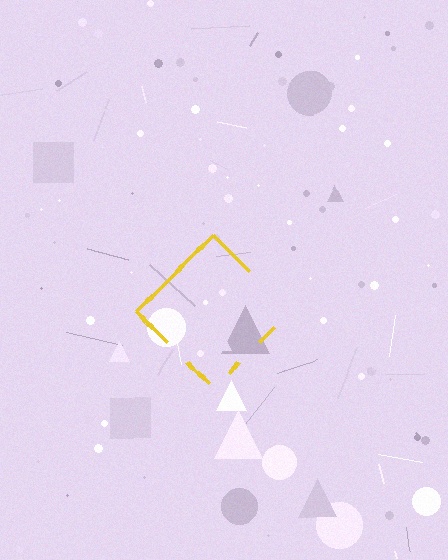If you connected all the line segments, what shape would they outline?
They would outline a diamond.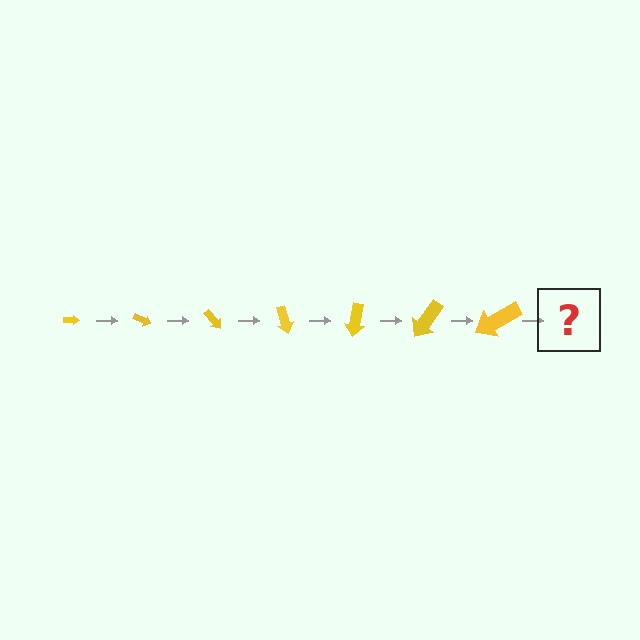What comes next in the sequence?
The next element should be an arrow, larger than the previous one and rotated 175 degrees from the start.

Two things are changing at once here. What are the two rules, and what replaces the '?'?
The two rules are that the arrow grows larger each step and it rotates 25 degrees each step. The '?' should be an arrow, larger than the previous one and rotated 175 degrees from the start.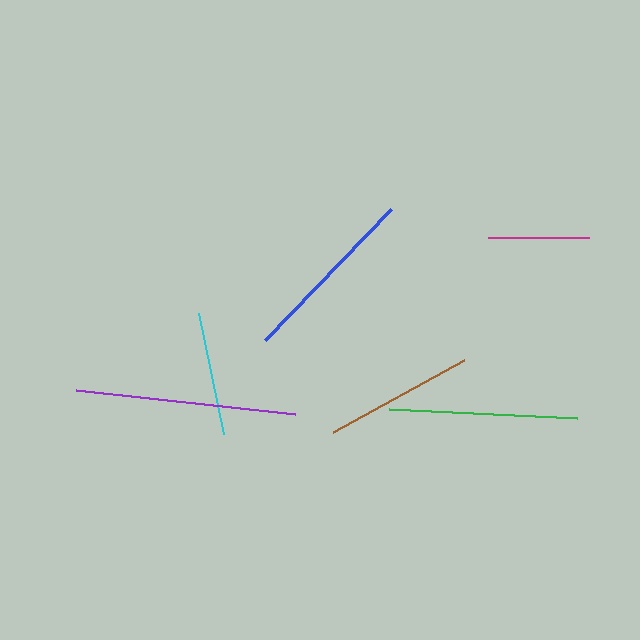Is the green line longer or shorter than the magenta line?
The green line is longer than the magenta line.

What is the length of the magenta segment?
The magenta segment is approximately 101 pixels long.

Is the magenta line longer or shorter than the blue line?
The blue line is longer than the magenta line.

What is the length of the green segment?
The green segment is approximately 187 pixels long.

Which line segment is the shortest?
The magenta line is the shortest at approximately 101 pixels.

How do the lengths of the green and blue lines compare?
The green and blue lines are approximately the same length.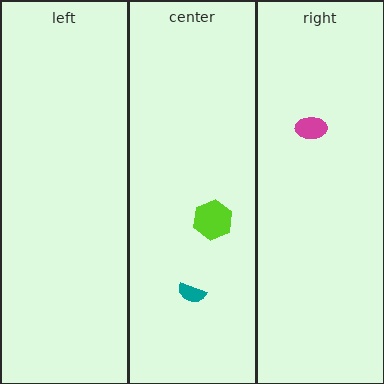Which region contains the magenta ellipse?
The right region.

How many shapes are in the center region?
2.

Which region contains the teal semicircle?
The center region.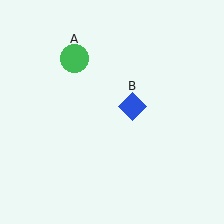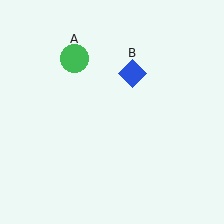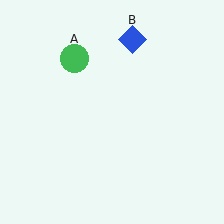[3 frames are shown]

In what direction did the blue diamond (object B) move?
The blue diamond (object B) moved up.